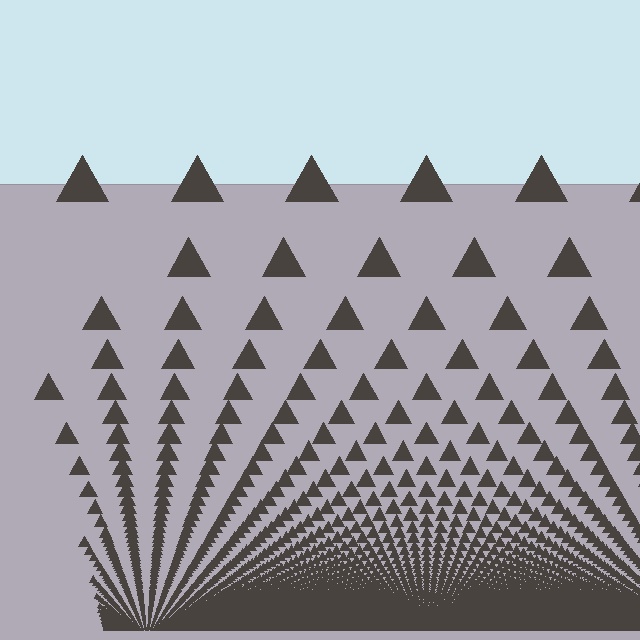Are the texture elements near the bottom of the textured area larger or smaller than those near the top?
Smaller. The gradient is inverted — elements near the bottom are smaller and denser.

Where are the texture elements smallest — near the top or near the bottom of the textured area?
Near the bottom.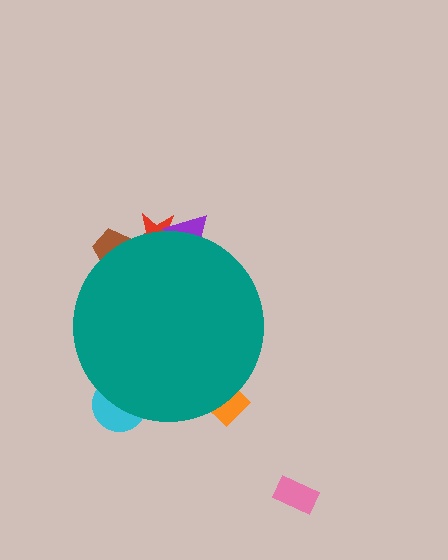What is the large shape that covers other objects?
A teal circle.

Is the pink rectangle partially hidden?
No, the pink rectangle is fully visible.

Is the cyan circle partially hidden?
Yes, the cyan circle is partially hidden behind the teal circle.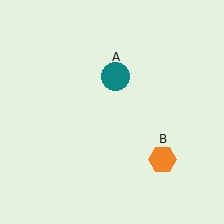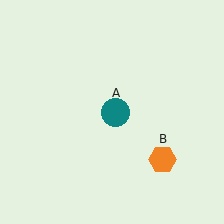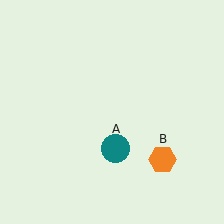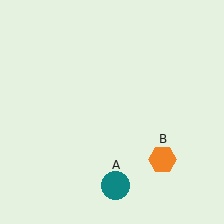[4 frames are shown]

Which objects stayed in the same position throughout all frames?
Orange hexagon (object B) remained stationary.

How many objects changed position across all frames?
1 object changed position: teal circle (object A).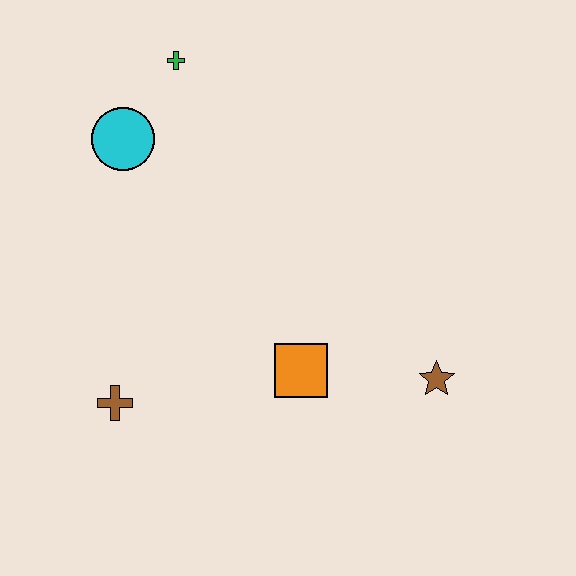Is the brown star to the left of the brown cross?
No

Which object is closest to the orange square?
The brown star is closest to the orange square.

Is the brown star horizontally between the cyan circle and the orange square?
No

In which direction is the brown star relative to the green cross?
The brown star is below the green cross.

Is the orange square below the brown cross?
No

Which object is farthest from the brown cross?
The green cross is farthest from the brown cross.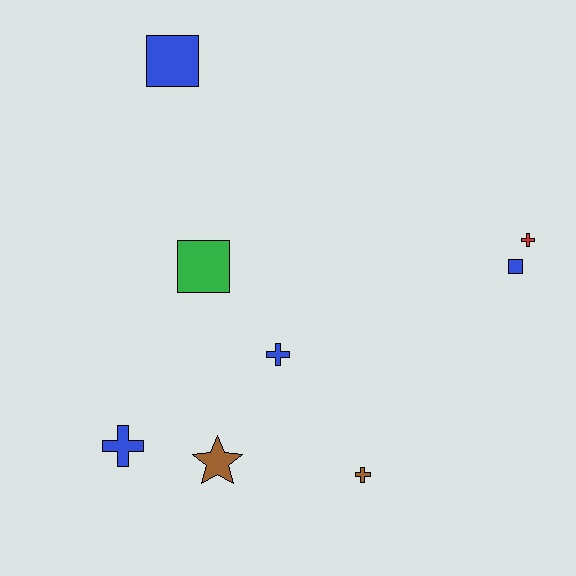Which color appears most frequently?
Blue, with 4 objects.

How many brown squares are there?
There are no brown squares.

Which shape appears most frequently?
Cross, with 4 objects.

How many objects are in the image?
There are 8 objects.